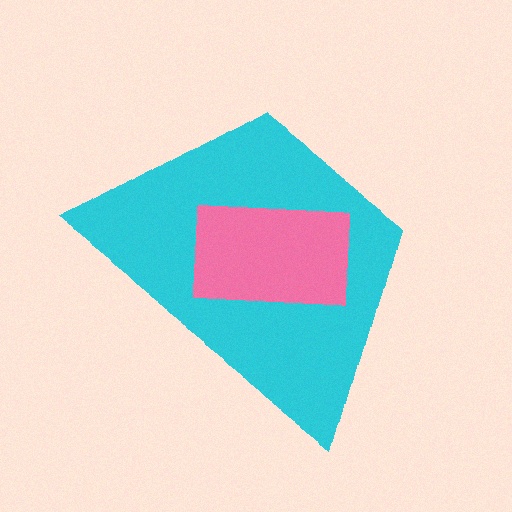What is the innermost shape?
The pink rectangle.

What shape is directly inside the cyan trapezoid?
The pink rectangle.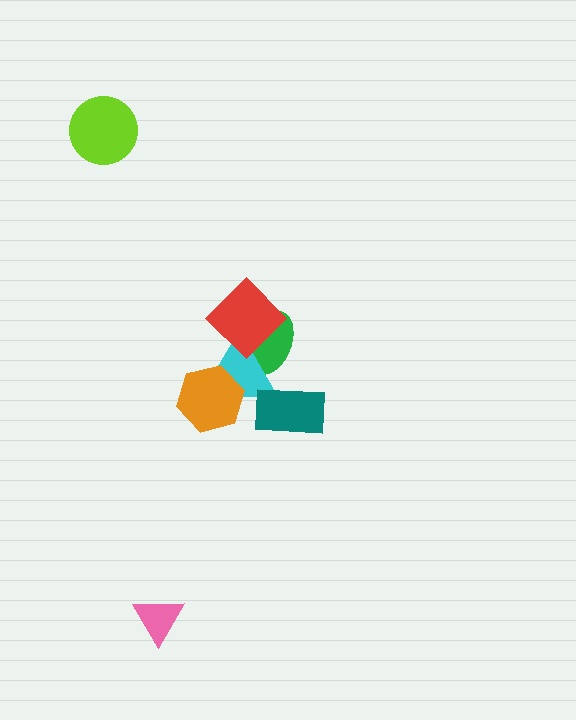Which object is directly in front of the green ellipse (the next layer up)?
The cyan triangle is directly in front of the green ellipse.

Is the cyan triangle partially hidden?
Yes, it is partially covered by another shape.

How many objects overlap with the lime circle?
0 objects overlap with the lime circle.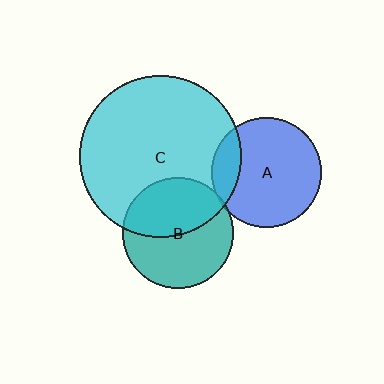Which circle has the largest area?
Circle C (cyan).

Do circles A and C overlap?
Yes.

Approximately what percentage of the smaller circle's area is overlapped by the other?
Approximately 15%.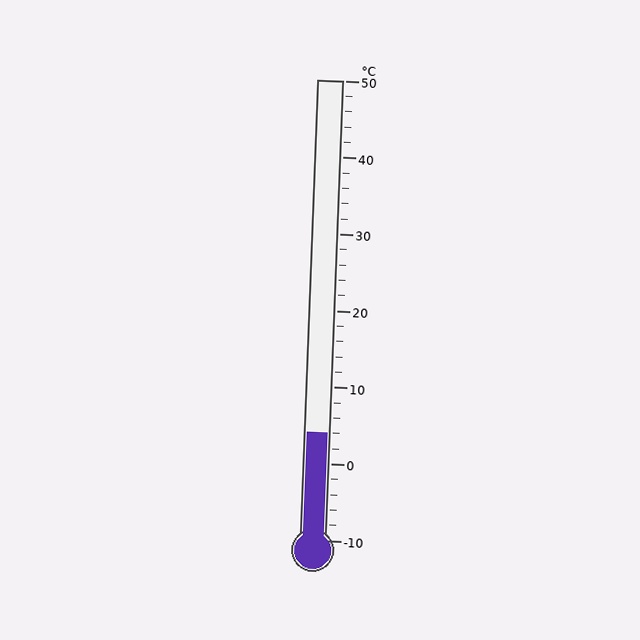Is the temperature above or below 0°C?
The temperature is above 0°C.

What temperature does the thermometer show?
The thermometer shows approximately 4°C.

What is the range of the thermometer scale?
The thermometer scale ranges from -10°C to 50°C.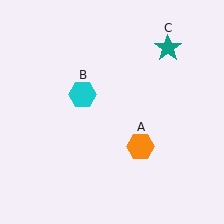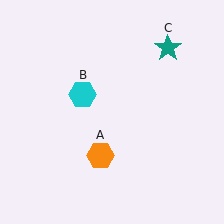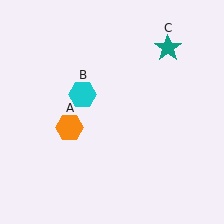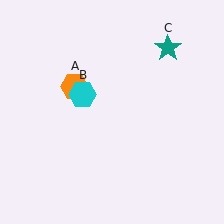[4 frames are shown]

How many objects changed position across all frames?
1 object changed position: orange hexagon (object A).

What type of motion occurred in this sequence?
The orange hexagon (object A) rotated clockwise around the center of the scene.